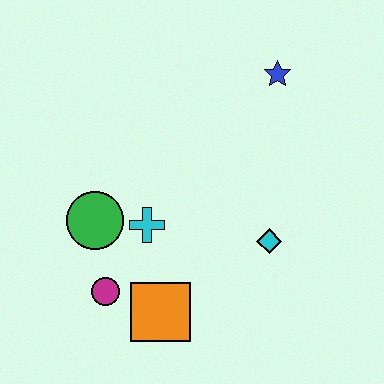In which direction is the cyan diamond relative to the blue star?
The cyan diamond is below the blue star.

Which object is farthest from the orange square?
The blue star is farthest from the orange square.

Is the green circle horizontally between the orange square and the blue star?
No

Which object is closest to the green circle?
The cyan cross is closest to the green circle.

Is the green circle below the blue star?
Yes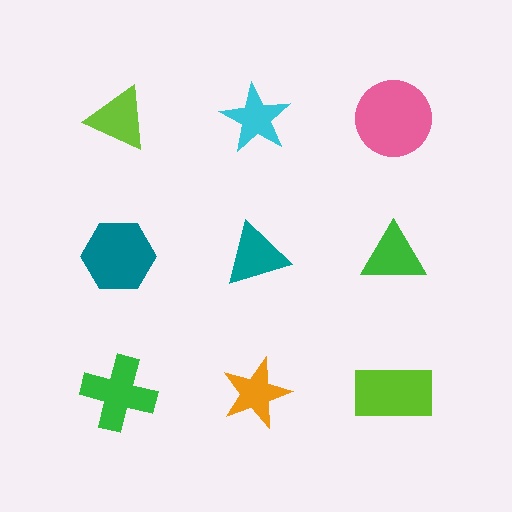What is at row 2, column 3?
A green triangle.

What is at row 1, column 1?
A lime triangle.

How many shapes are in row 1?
3 shapes.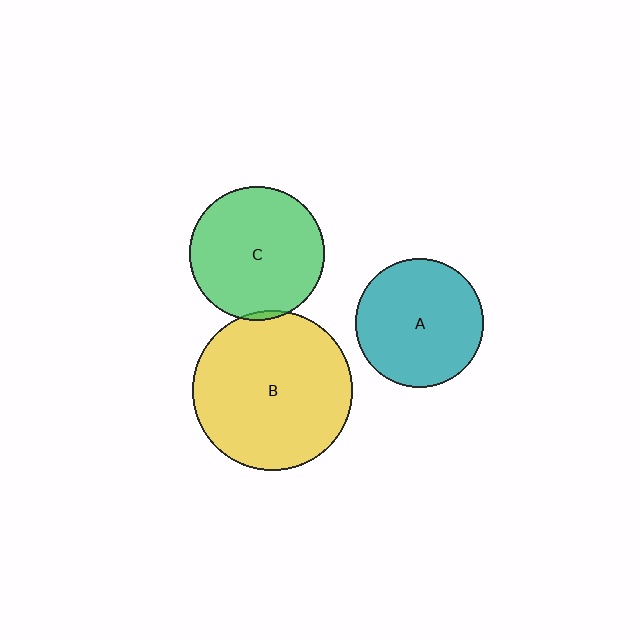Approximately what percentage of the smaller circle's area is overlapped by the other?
Approximately 5%.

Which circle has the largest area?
Circle B (yellow).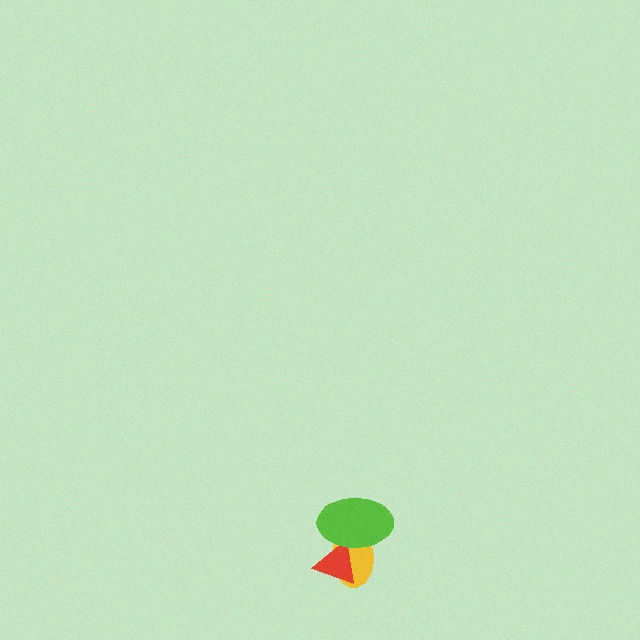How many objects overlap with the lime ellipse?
2 objects overlap with the lime ellipse.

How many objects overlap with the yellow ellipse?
2 objects overlap with the yellow ellipse.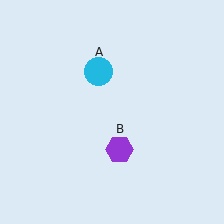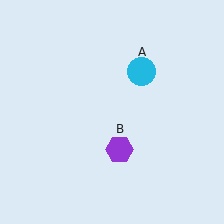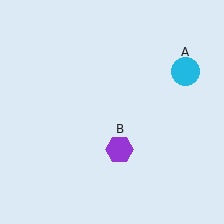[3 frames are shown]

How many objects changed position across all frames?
1 object changed position: cyan circle (object A).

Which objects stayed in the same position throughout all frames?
Purple hexagon (object B) remained stationary.